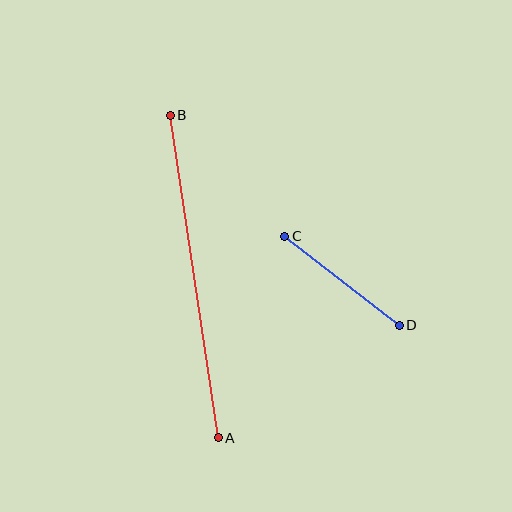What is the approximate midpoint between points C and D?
The midpoint is at approximately (342, 281) pixels.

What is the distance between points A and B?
The distance is approximately 326 pixels.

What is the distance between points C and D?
The distance is approximately 145 pixels.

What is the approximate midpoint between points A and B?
The midpoint is at approximately (194, 277) pixels.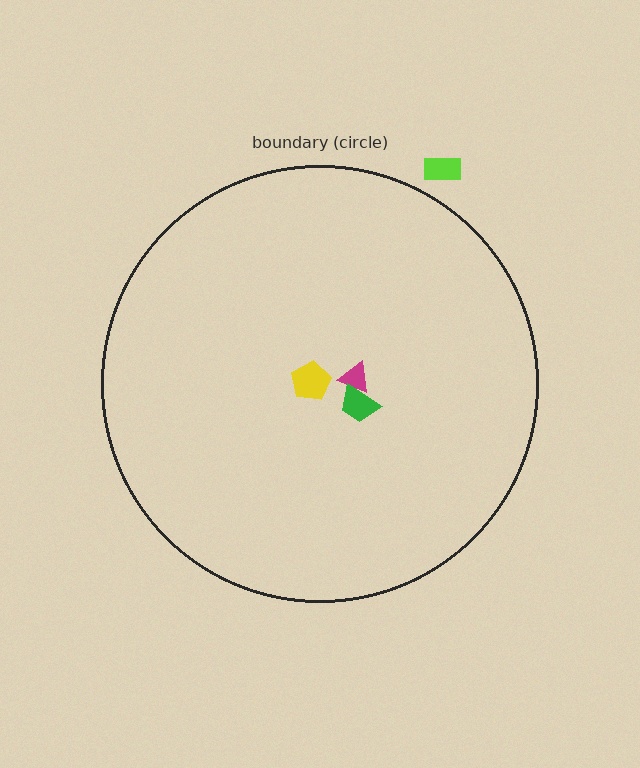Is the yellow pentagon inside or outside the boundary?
Inside.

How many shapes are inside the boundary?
3 inside, 1 outside.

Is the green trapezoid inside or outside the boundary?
Inside.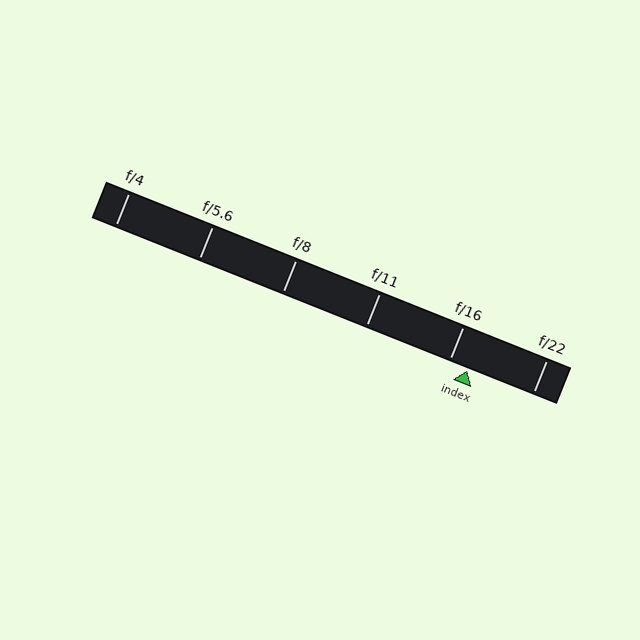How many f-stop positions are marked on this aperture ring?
There are 6 f-stop positions marked.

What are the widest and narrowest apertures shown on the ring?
The widest aperture shown is f/4 and the narrowest is f/22.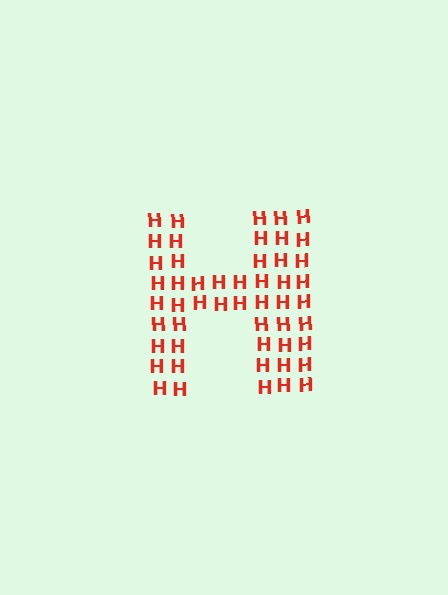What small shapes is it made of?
It is made of small letter H's.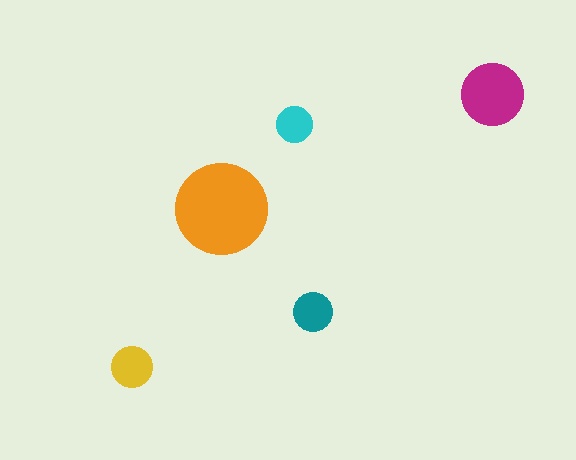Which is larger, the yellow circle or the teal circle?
The yellow one.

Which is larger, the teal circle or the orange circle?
The orange one.